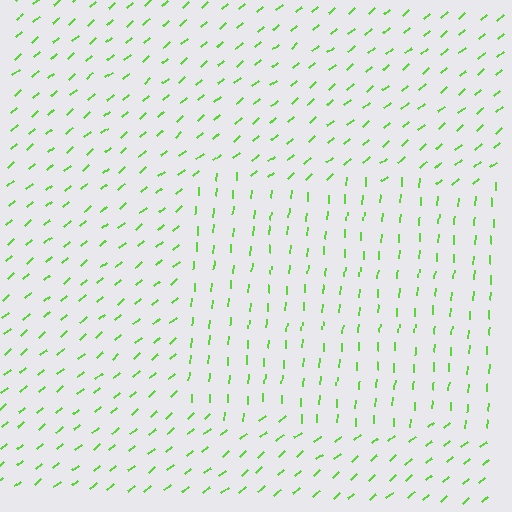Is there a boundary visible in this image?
Yes, there is a texture boundary formed by a change in line orientation.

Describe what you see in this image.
The image is filled with small lime line segments. A rectangle region in the image has lines oriented differently from the surrounding lines, creating a visible texture boundary.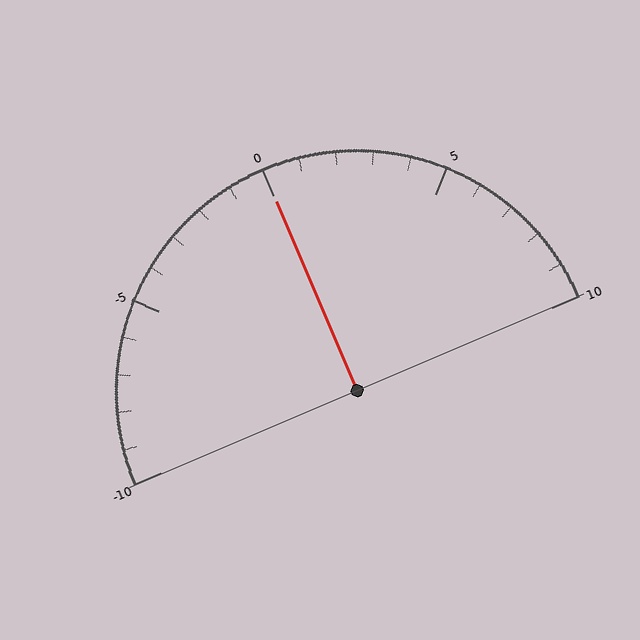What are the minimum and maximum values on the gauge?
The gauge ranges from -10 to 10.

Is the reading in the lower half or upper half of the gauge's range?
The reading is in the upper half of the range (-10 to 10).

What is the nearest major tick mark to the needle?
The nearest major tick mark is 0.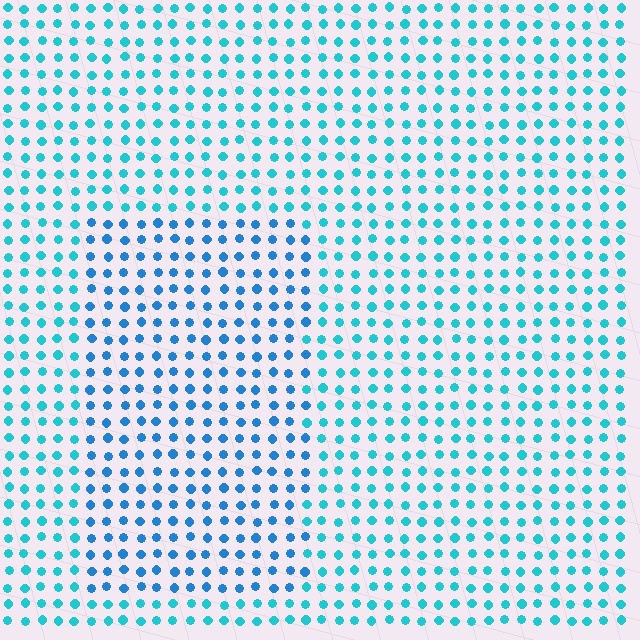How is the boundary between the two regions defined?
The boundary is defined purely by a slight shift in hue (about 25 degrees). Spacing, size, and orientation are identical on both sides.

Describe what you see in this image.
The image is filled with small cyan elements in a uniform arrangement. A rectangle-shaped region is visible where the elements are tinted to a slightly different hue, forming a subtle color boundary.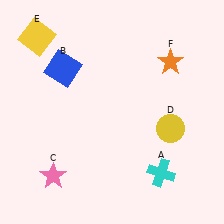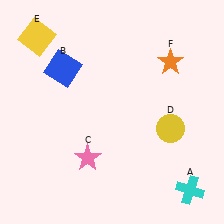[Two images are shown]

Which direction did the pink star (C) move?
The pink star (C) moved right.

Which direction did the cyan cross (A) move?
The cyan cross (A) moved right.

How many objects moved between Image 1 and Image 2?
2 objects moved between the two images.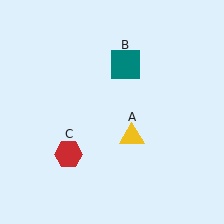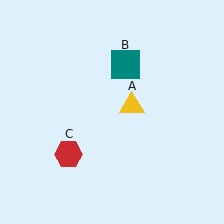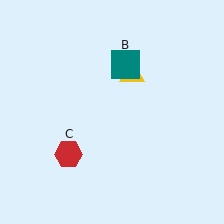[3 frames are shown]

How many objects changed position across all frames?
1 object changed position: yellow triangle (object A).